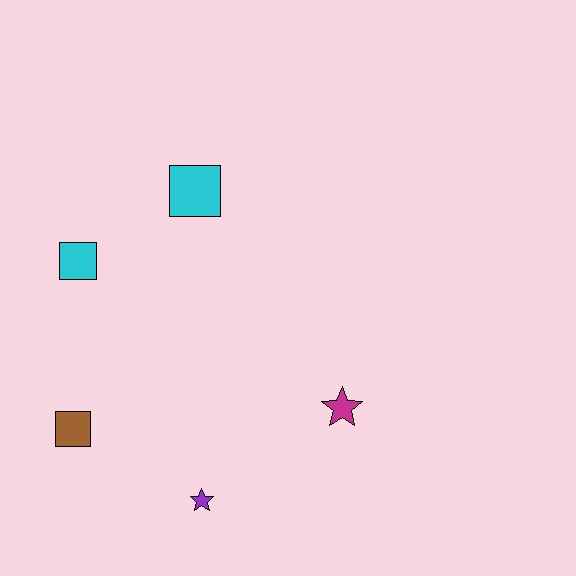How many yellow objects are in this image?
There are no yellow objects.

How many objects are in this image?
There are 5 objects.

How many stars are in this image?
There are 2 stars.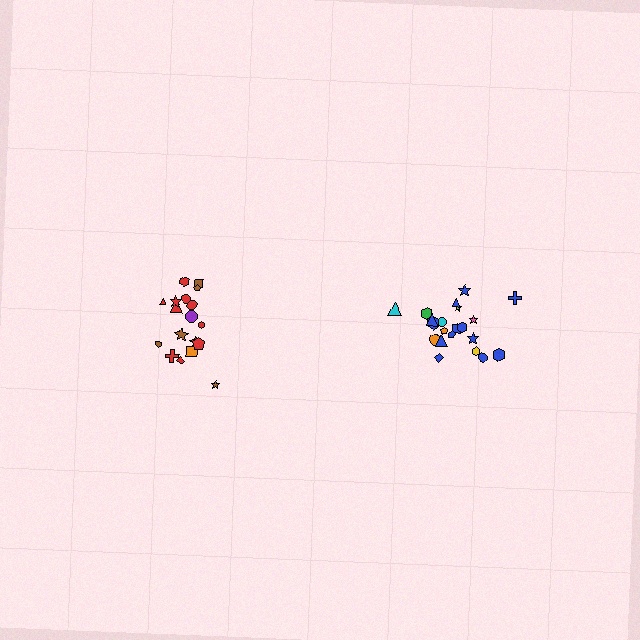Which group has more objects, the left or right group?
The right group.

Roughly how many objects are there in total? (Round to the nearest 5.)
Roughly 40 objects in total.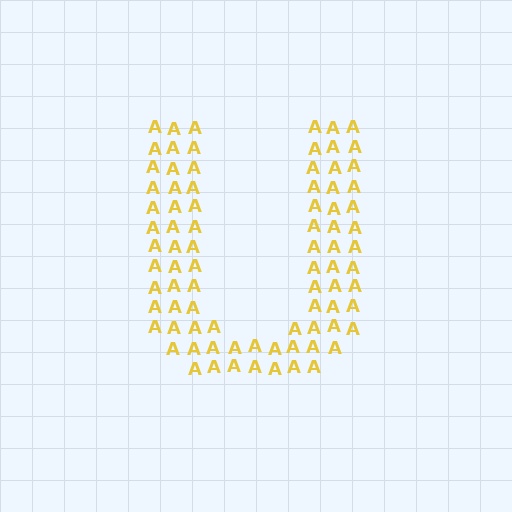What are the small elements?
The small elements are letter A's.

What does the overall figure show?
The overall figure shows the letter U.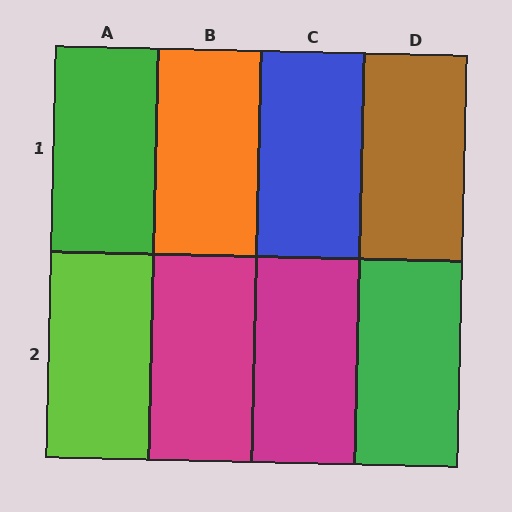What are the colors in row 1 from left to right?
Green, orange, blue, brown.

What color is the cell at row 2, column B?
Magenta.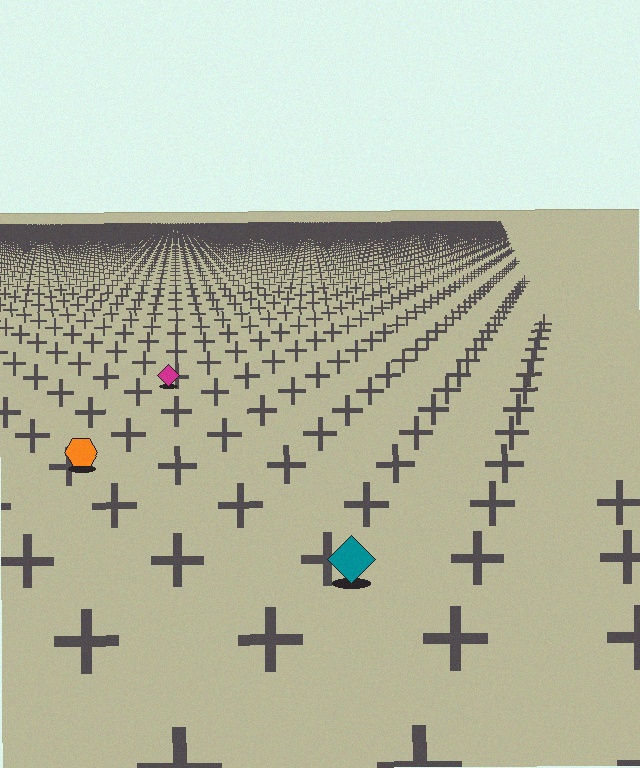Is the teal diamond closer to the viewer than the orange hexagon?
Yes. The teal diamond is closer — you can tell from the texture gradient: the ground texture is coarser near it.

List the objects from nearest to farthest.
From nearest to farthest: the teal diamond, the orange hexagon, the magenta diamond.